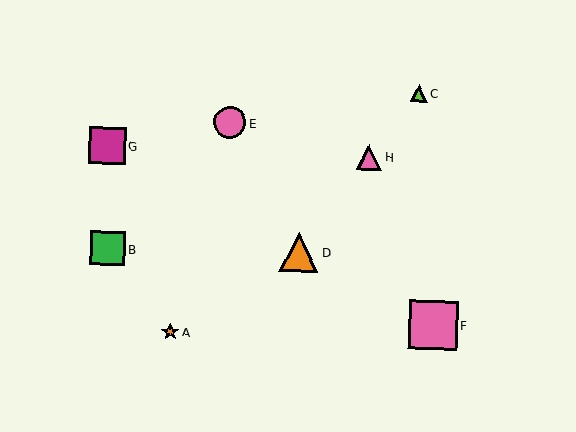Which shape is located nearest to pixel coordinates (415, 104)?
The lime triangle (labeled C) at (419, 94) is nearest to that location.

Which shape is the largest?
The pink square (labeled F) is the largest.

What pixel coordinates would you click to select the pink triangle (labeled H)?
Click at (369, 157) to select the pink triangle H.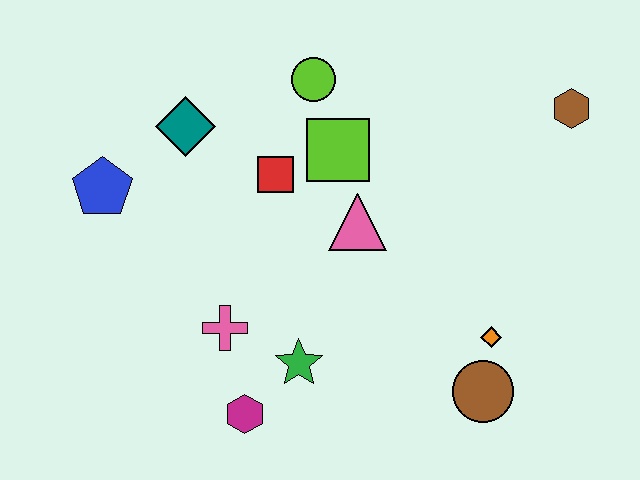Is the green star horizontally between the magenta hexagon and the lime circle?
Yes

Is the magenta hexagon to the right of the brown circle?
No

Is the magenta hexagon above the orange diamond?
No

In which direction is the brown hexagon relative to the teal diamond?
The brown hexagon is to the right of the teal diamond.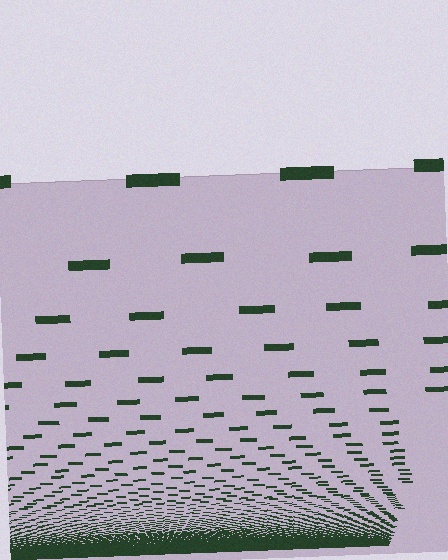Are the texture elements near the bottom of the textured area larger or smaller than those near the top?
Smaller. The gradient is inverted — elements near the bottom are smaller and denser.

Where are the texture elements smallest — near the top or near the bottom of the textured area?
Near the bottom.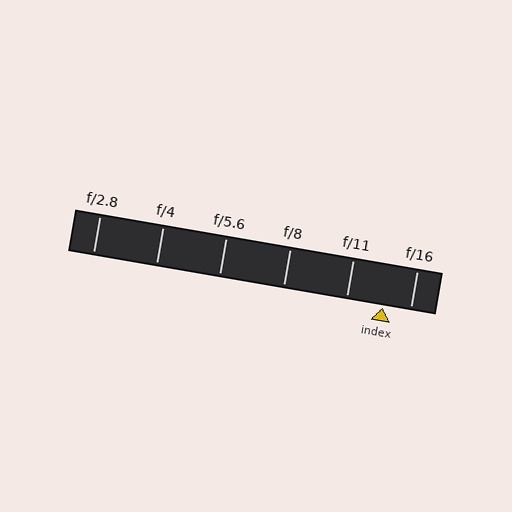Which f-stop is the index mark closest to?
The index mark is closest to f/16.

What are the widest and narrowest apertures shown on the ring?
The widest aperture shown is f/2.8 and the narrowest is f/16.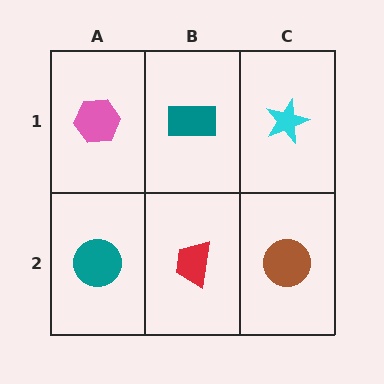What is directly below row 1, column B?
A red trapezoid.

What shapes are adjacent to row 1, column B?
A red trapezoid (row 2, column B), a pink hexagon (row 1, column A), a cyan star (row 1, column C).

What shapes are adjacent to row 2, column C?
A cyan star (row 1, column C), a red trapezoid (row 2, column B).